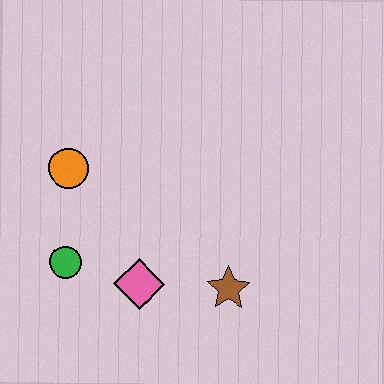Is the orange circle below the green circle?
No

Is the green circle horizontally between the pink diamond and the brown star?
No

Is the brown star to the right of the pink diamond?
Yes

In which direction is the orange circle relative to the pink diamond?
The orange circle is above the pink diamond.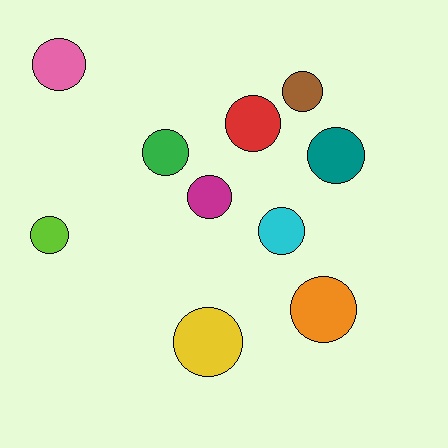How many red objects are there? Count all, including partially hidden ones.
There is 1 red object.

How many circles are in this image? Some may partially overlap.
There are 10 circles.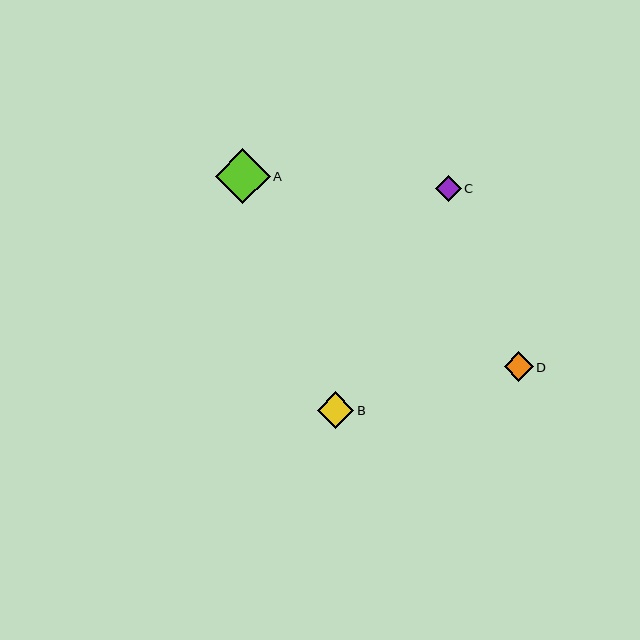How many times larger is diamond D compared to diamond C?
Diamond D is approximately 1.1 times the size of diamond C.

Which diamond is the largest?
Diamond A is the largest with a size of approximately 55 pixels.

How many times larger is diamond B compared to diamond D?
Diamond B is approximately 1.2 times the size of diamond D.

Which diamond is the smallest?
Diamond C is the smallest with a size of approximately 26 pixels.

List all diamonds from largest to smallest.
From largest to smallest: A, B, D, C.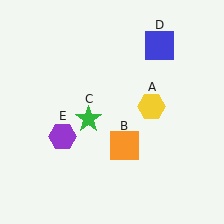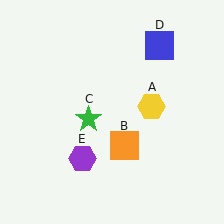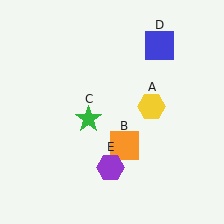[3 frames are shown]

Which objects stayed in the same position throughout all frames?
Yellow hexagon (object A) and orange square (object B) and green star (object C) and blue square (object D) remained stationary.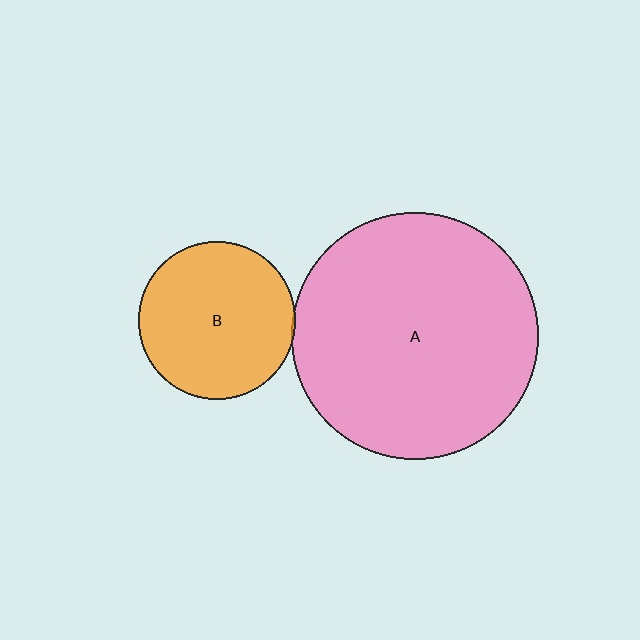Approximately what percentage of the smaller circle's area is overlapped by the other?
Approximately 5%.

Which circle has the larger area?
Circle A (pink).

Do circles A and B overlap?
Yes.